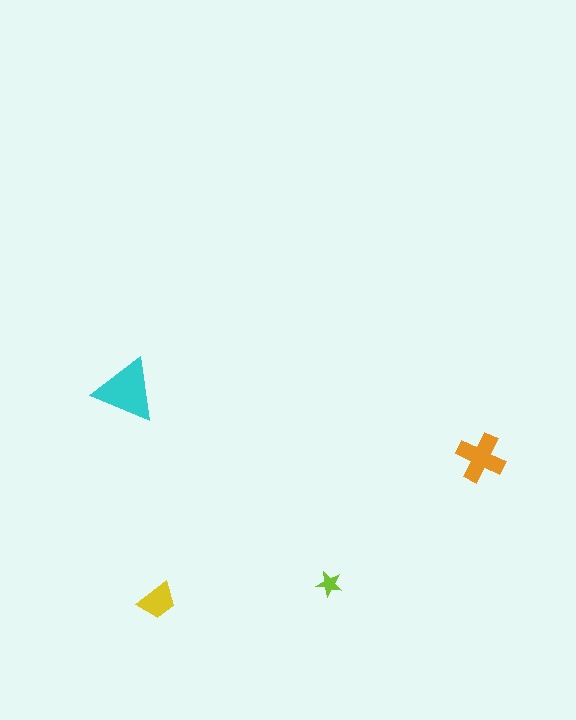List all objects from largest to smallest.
The cyan triangle, the orange cross, the yellow trapezoid, the lime star.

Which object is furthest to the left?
The cyan triangle is leftmost.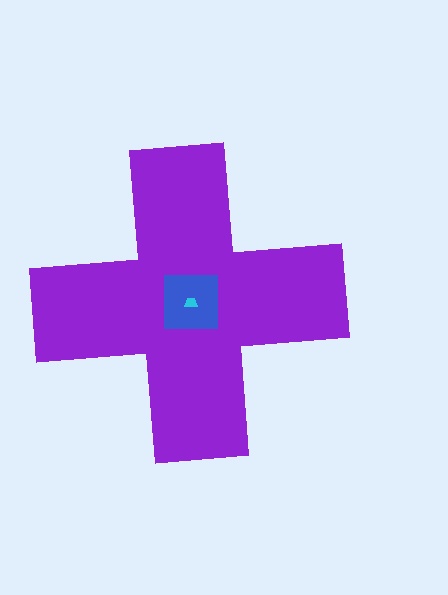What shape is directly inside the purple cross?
The blue square.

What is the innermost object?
The cyan trapezoid.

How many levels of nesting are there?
3.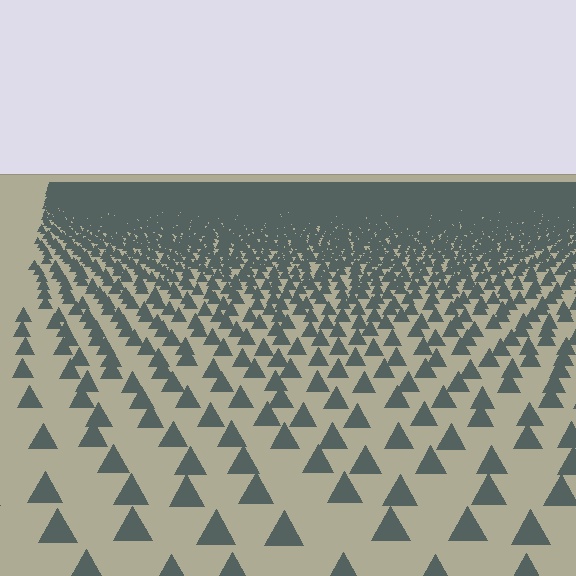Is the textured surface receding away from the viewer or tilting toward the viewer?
The surface is receding away from the viewer. Texture elements get smaller and denser toward the top.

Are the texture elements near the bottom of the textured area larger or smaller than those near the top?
Larger. Near the bottom, elements are closer to the viewer and appear at a bigger on-screen size.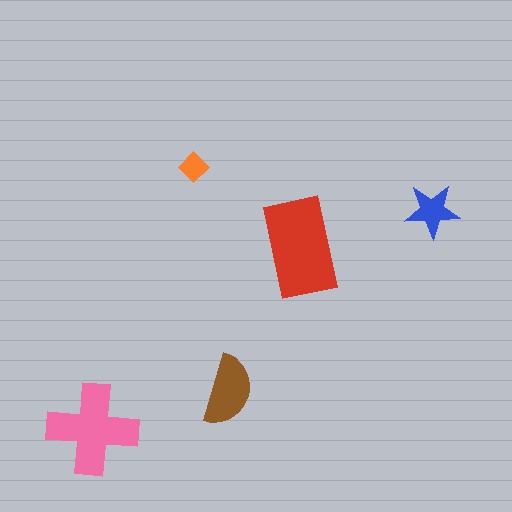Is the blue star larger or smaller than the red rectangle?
Smaller.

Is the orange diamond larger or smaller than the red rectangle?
Smaller.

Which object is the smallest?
The orange diamond.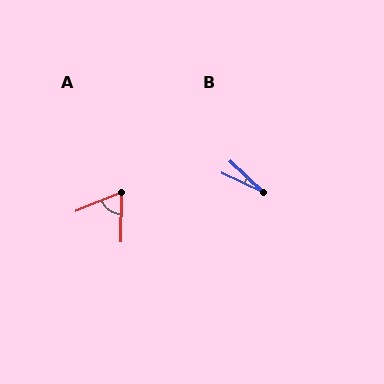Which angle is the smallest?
B, at approximately 18 degrees.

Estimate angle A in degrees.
Approximately 67 degrees.